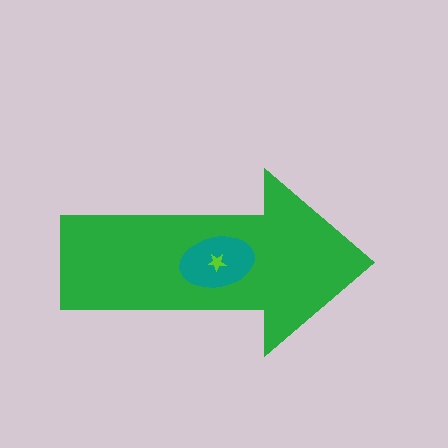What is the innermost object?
The lime star.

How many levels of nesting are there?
3.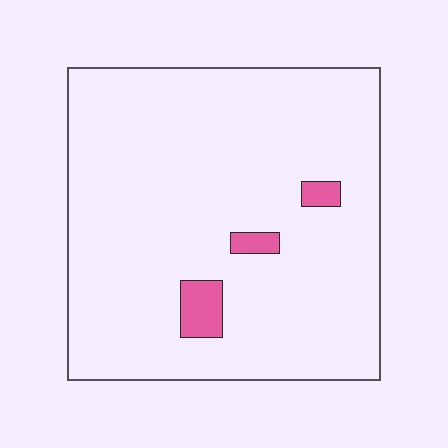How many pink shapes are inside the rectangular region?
3.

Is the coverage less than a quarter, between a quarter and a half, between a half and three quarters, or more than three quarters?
Less than a quarter.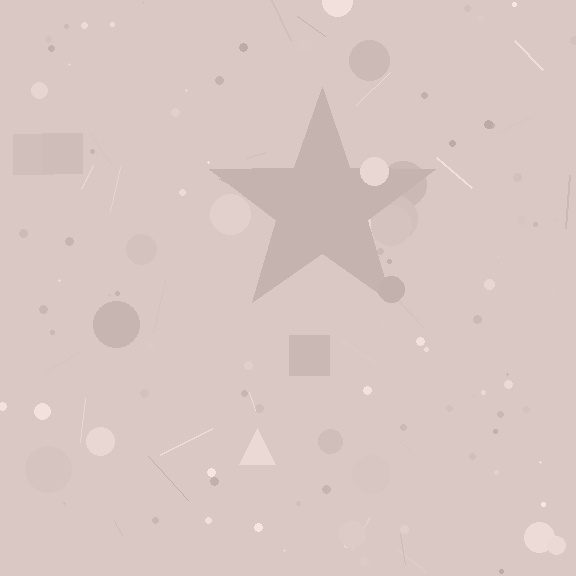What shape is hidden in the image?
A star is hidden in the image.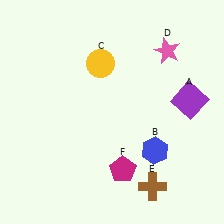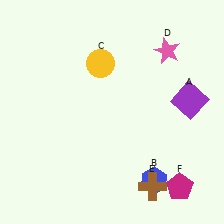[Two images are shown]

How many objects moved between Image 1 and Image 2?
2 objects moved between the two images.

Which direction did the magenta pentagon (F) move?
The magenta pentagon (F) moved right.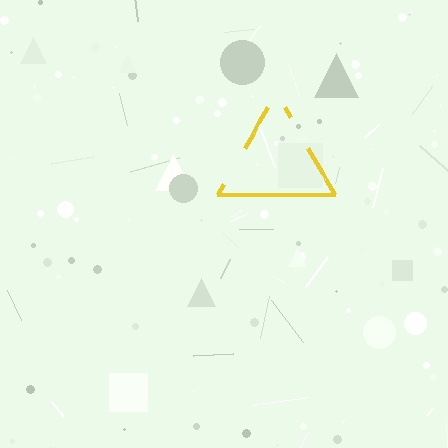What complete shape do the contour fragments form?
The contour fragments form a triangle.